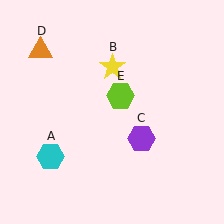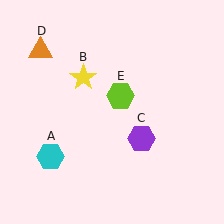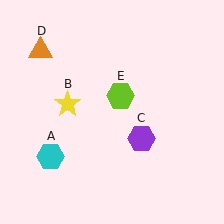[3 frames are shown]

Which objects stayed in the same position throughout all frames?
Cyan hexagon (object A) and purple hexagon (object C) and orange triangle (object D) and lime hexagon (object E) remained stationary.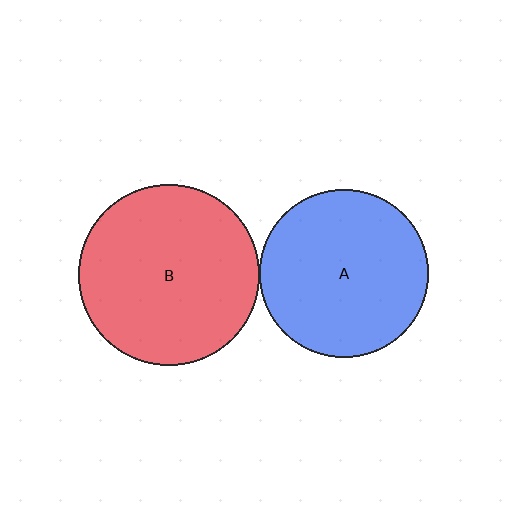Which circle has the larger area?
Circle B (red).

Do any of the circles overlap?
No, none of the circles overlap.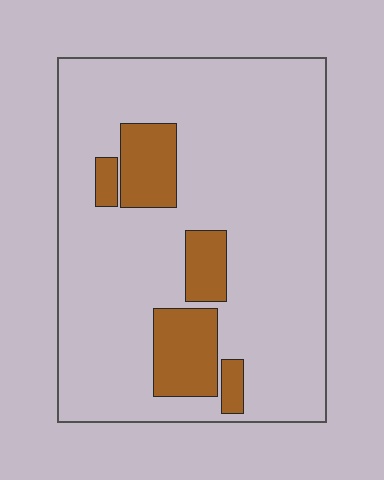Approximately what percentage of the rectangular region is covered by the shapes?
Approximately 15%.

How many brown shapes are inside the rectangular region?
5.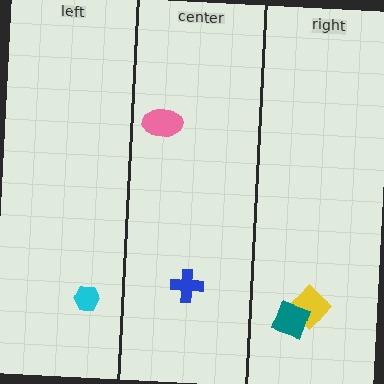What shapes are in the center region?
The blue cross, the pink ellipse.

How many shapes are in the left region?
1.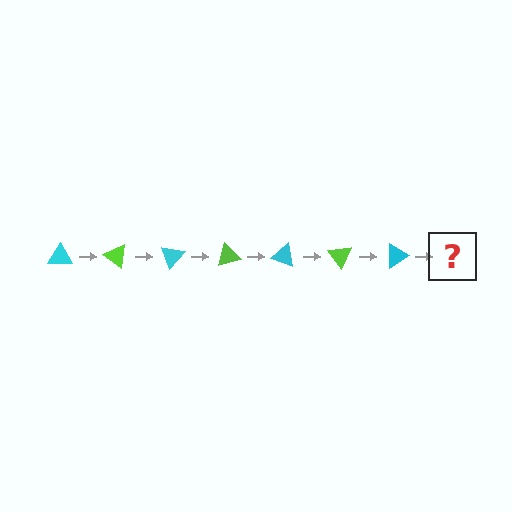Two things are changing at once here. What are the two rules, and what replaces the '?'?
The two rules are that it rotates 35 degrees each step and the color cycles through cyan and lime. The '?' should be a lime triangle, rotated 245 degrees from the start.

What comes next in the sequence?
The next element should be a lime triangle, rotated 245 degrees from the start.